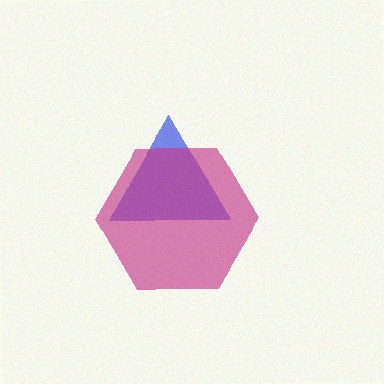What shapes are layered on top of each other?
The layered shapes are: a blue triangle, a magenta hexagon.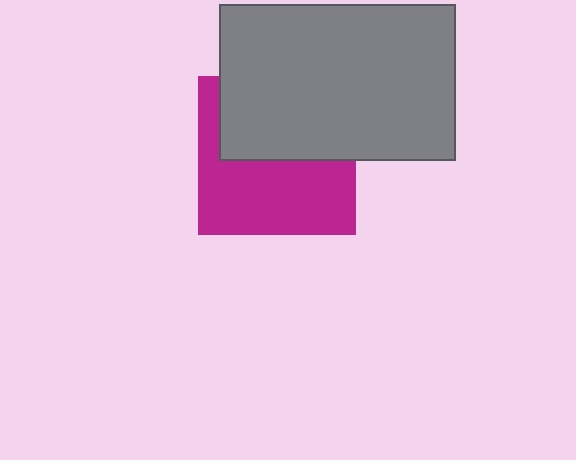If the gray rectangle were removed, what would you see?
You would see the complete magenta square.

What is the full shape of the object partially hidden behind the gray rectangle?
The partially hidden object is a magenta square.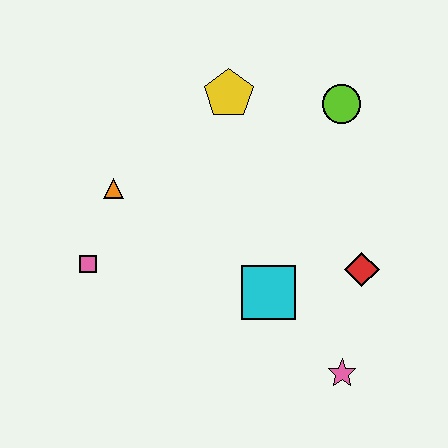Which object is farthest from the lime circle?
The pink square is farthest from the lime circle.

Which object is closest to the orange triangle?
The pink square is closest to the orange triangle.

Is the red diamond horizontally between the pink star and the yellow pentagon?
No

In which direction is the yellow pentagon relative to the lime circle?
The yellow pentagon is to the left of the lime circle.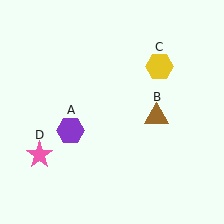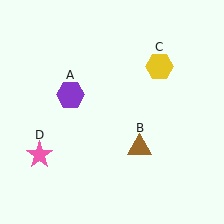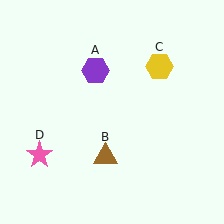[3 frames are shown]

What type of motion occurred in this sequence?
The purple hexagon (object A), brown triangle (object B) rotated clockwise around the center of the scene.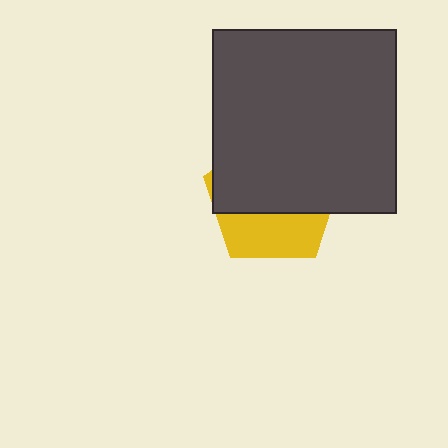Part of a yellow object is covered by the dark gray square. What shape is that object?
It is a pentagon.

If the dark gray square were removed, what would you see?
You would see the complete yellow pentagon.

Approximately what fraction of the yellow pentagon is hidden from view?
Roughly 64% of the yellow pentagon is hidden behind the dark gray square.